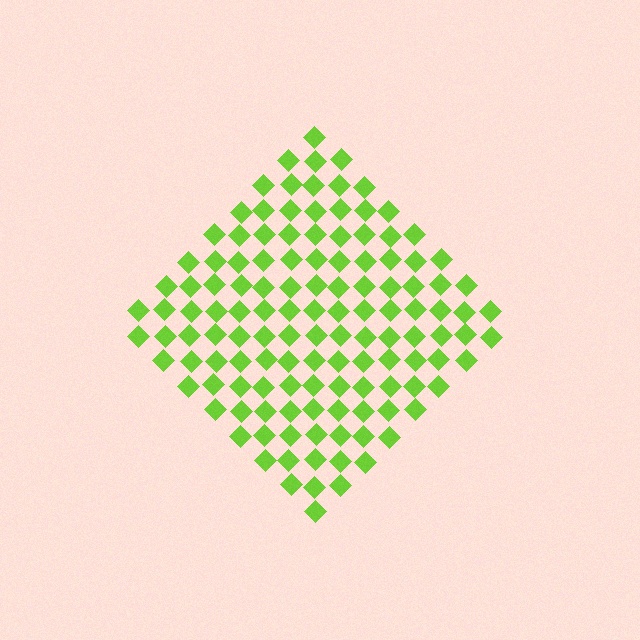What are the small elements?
The small elements are diamonds.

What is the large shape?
The large shape is a diamond.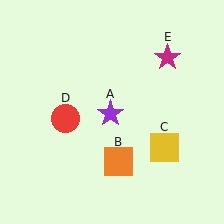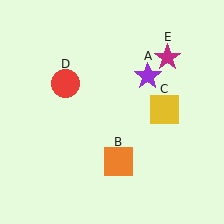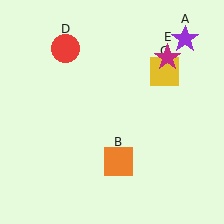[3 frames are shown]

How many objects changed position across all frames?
3 objects changed position: purple star (object A), yellow square (object C), red circle (object D).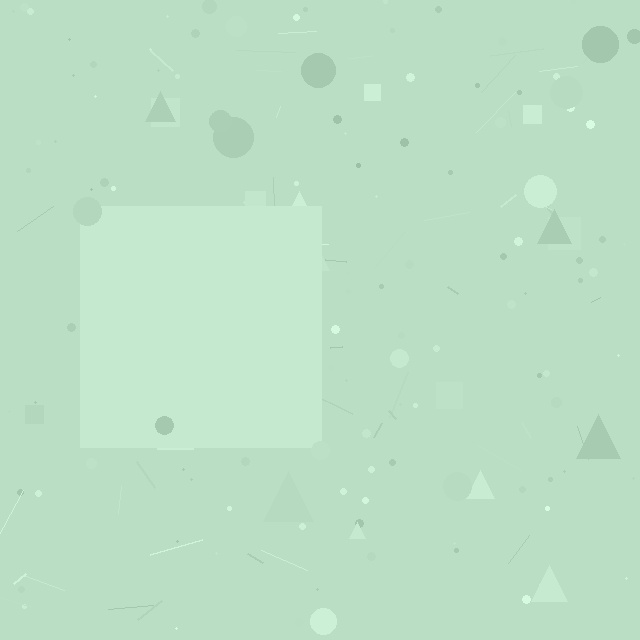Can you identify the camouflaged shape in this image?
The camouflaged shape is a square.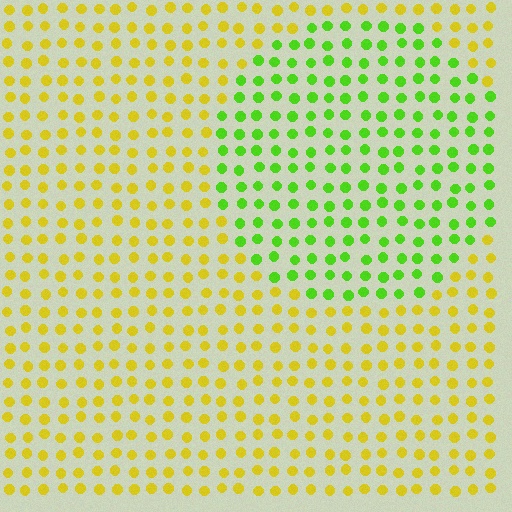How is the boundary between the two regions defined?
The boundary is defined purely by a slight shift in hue (about 50 degrees). Spacing, size, and orientation are identical on both sides.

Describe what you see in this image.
The image is filled with small yellow elements in a uniform arrangement. A circle-shaped region is visible where the elements are tinted to a slightly different hue, forming a subtle color boundary.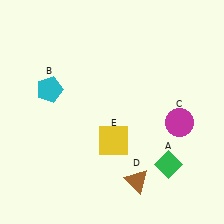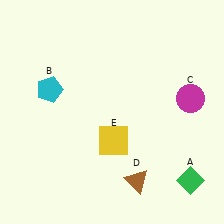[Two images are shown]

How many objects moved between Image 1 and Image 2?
2 objects moved between the two images.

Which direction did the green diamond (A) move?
The green diamond (A) moved right.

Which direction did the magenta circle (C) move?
The magenta circle (C) moved up.